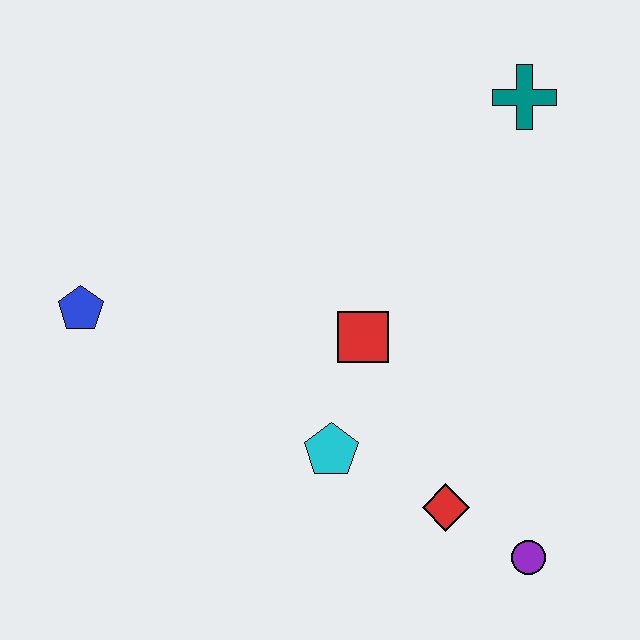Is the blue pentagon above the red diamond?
Yes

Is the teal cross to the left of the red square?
No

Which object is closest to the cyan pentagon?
The red square is closest to the cyan pentagon.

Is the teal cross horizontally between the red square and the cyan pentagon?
No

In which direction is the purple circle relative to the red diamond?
The purple circle is to the right of the red diamond.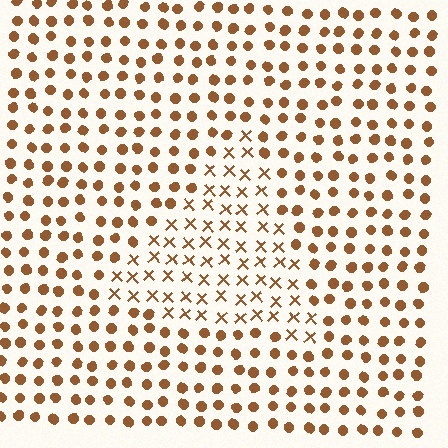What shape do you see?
I see a triangle.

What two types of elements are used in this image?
The image uses X marks inside the triangle region and circles outside it.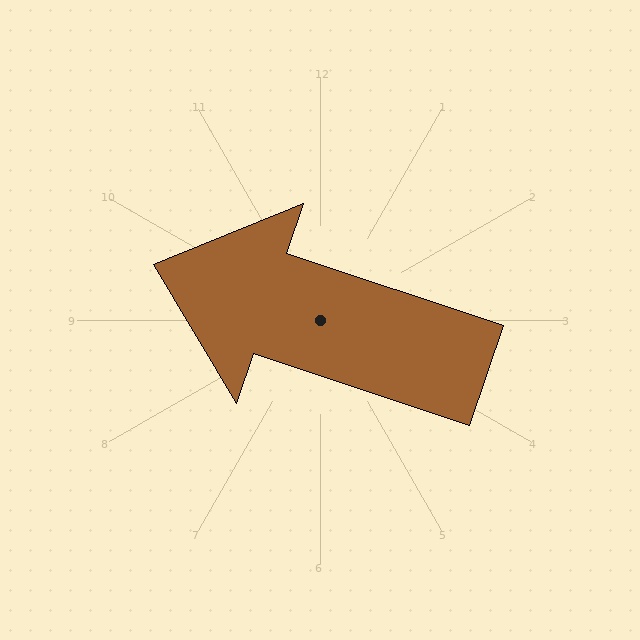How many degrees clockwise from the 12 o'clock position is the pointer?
Approximately 288 degrees.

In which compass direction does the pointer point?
West.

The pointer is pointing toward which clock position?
Roughly 10 o'clock.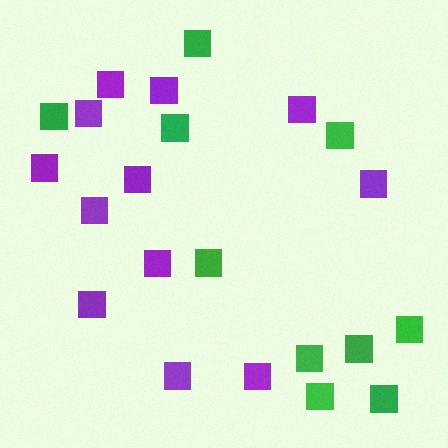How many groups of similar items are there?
There are 2 groups: one group of purple squares (12) and one group of green squares (10).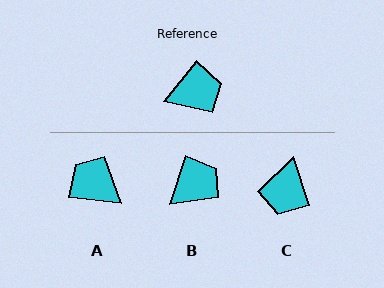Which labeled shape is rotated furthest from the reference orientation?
C, about 123 degrees away.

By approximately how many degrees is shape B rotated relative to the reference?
Approximately 20 degrees counter-clockwise.